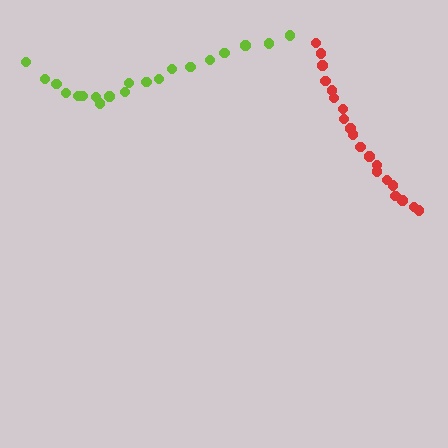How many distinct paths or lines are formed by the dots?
There are 2 distinct paths.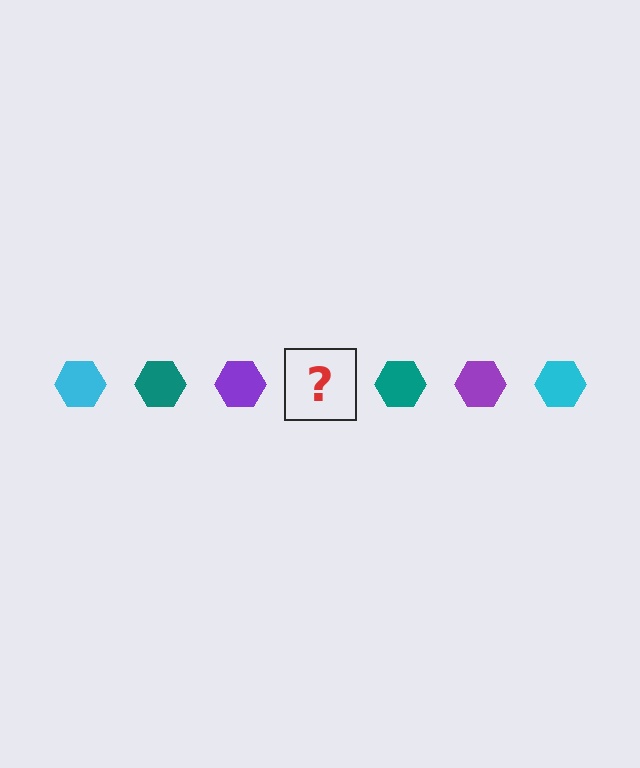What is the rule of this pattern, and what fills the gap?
The rule is that the pattern cycles through cyan, teal, purple hexagons. The gap should be filled with a cyan hexagon.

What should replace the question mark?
The question mark should be replaced with a cyan hexagon.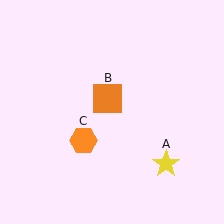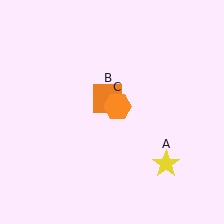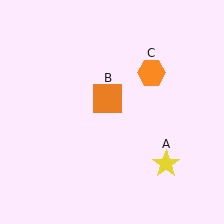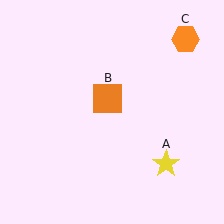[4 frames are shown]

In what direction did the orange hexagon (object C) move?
The orange hexagon (object C) moved up and to the right.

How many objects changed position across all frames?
1 object changed position: orange hexagon (object C).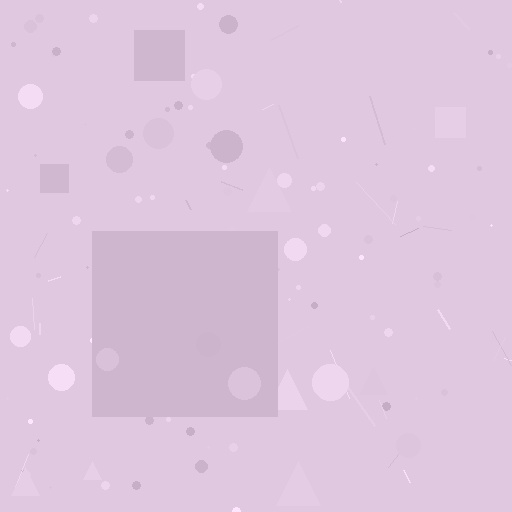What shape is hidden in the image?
A square is hidden in the image.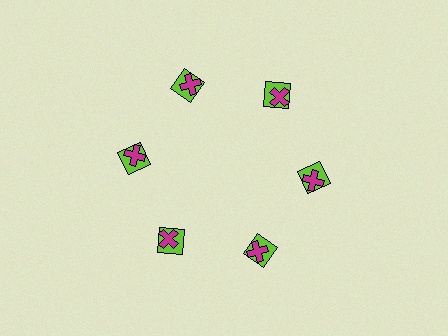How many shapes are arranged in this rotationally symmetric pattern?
There are 12 shapes, arranged in 6 groups of 2.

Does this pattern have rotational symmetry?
Yes, this pattern has 6-fold rotational symmetry. It looks the same after rotating 60 degrees around the center.